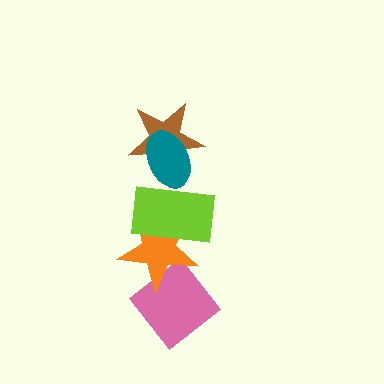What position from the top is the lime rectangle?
The lime rectangle is 3rd from the top.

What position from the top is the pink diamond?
The pink diamond is 5th from the top.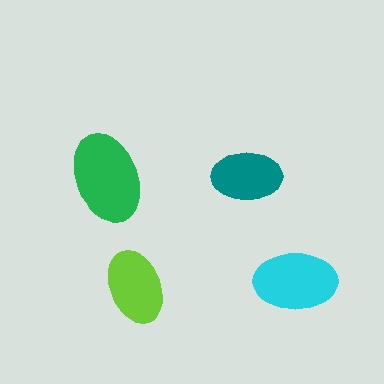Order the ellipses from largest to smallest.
the green one, the cyan one, the lime one, the teal one.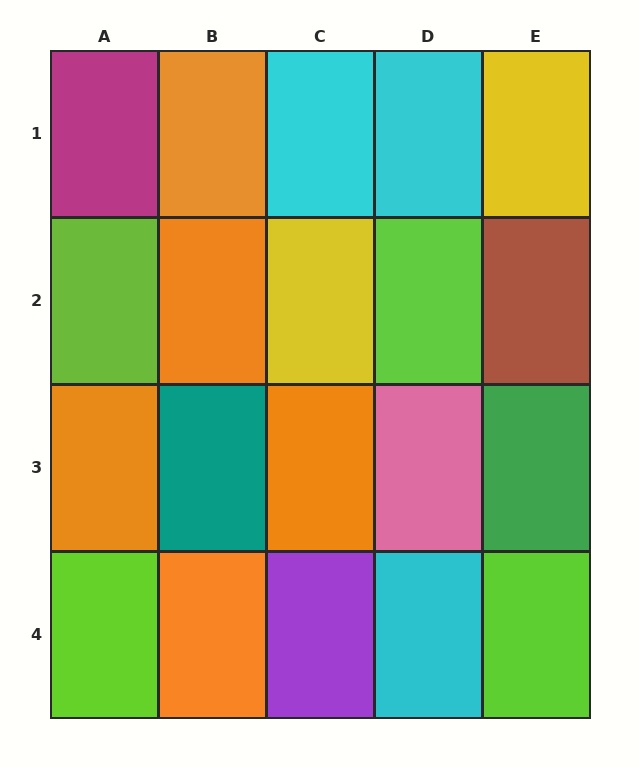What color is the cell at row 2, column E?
Brown.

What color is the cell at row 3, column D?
Pink.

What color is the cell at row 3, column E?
Green.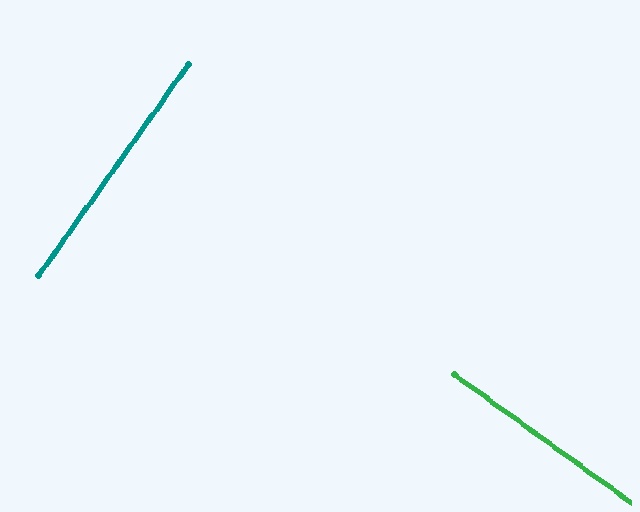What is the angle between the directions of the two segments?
Approximately 89 degrees.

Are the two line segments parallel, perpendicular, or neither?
Perpendicular — they meet at approximately 89°.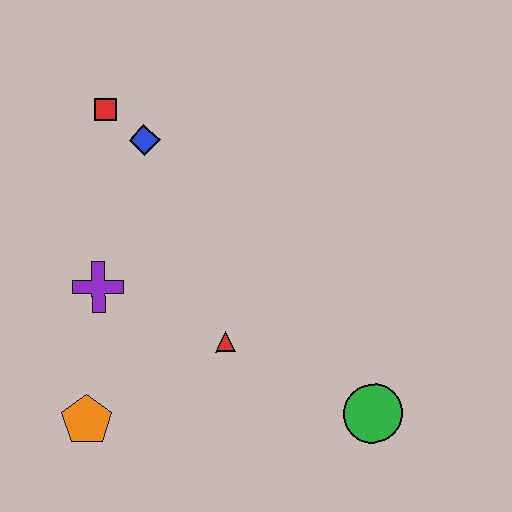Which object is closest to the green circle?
The red triangle is closest to the green circle.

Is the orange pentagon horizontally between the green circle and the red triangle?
No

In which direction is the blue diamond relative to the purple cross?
The blue diamond is above the purple cross.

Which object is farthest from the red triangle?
The red square is farthest from the red triangle.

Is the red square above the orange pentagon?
Yes